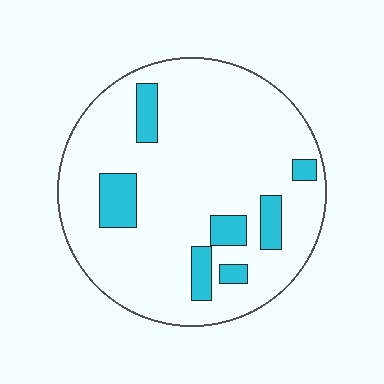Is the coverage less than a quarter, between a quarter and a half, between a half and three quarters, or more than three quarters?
Less than a quarter.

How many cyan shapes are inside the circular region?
7.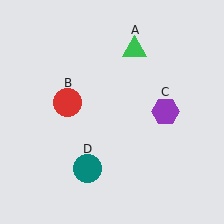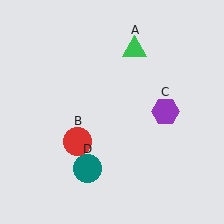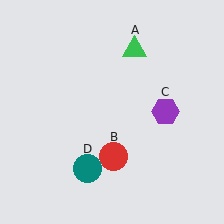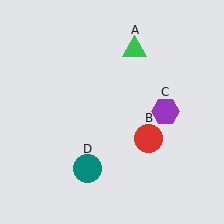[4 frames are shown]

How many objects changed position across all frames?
1 object changed position: red circle (object B).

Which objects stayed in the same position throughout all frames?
Green triangle (object A) and purple hexagon (object C) and teal circle (object D) remained stationary.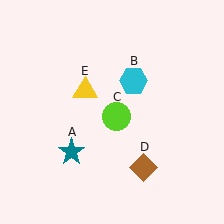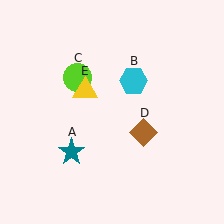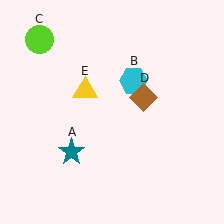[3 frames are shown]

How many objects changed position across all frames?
2 objects changed position: lime circle (object C), brown diamond (object D).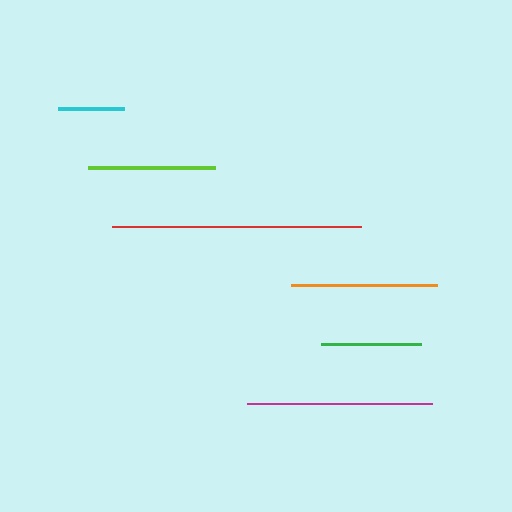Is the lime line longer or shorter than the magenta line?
The magenta line is longer than the lime line.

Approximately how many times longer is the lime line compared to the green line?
The lime line is approximately 1.3 times the length of the green line.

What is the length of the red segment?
The red segment is approximately 249 pixels long.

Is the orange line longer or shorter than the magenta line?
The magenta line is longer than the orange line.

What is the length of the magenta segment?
The magenta segment is approximately 185 pixels long.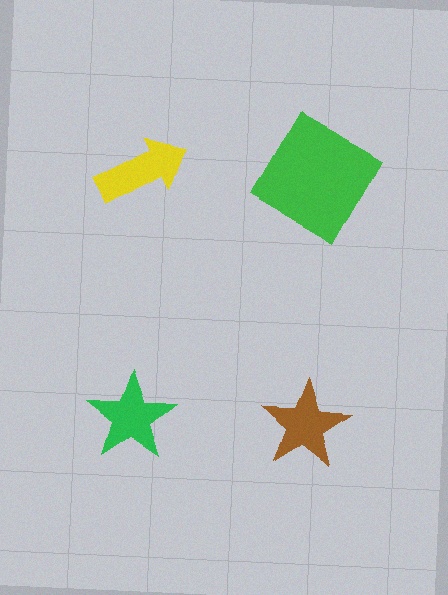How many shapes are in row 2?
2 shapes.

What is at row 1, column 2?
A green square.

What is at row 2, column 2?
A brown star.